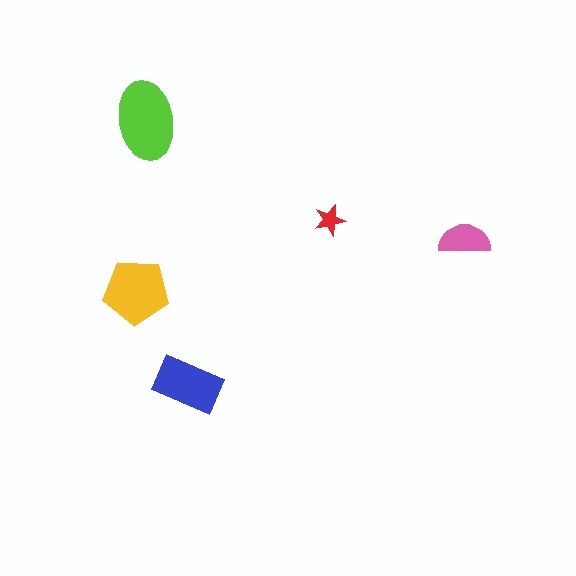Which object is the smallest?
The red star.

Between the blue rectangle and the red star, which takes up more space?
The blue rectangle.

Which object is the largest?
The lime ellipse.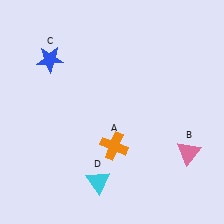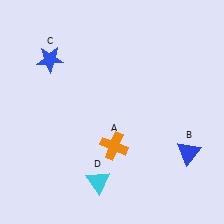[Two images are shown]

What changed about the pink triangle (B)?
In Image 1, B is pink. In Image 2, it changed to blue.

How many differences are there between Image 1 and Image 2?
There is 1 difference between the two images.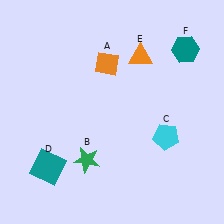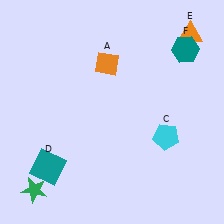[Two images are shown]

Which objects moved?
The objects that moved are: the green star (B), the orange triangle (E).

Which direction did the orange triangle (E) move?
The orange triangle (E) moved right.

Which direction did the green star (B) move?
The green star (B) moved left.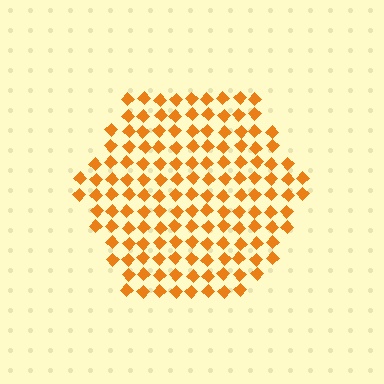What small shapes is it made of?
It is made of small diamonds.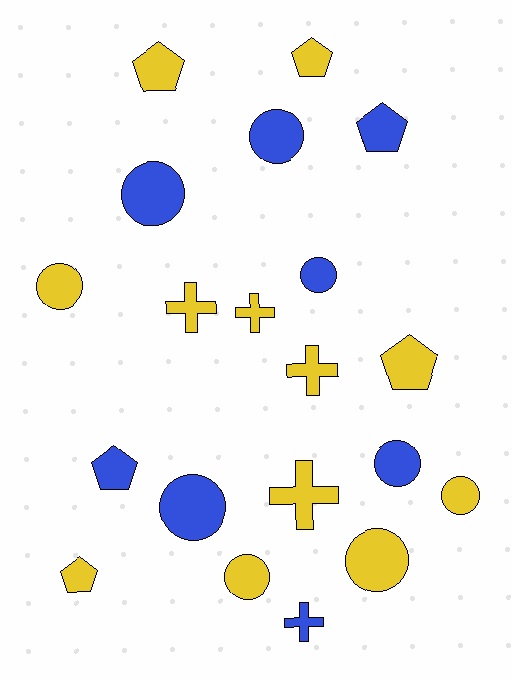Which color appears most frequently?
Yellow, with 12 objects.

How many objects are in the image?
There are 20 objects.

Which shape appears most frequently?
Circle, with 9 objects.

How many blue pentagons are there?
There are 2 blue pentagons.